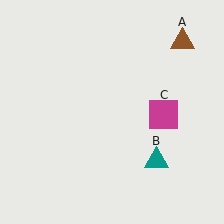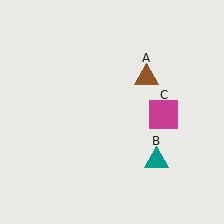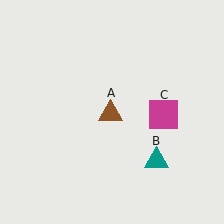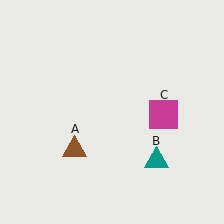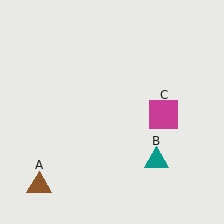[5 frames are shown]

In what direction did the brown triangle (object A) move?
The brown triangle (object A) moved down and to the left.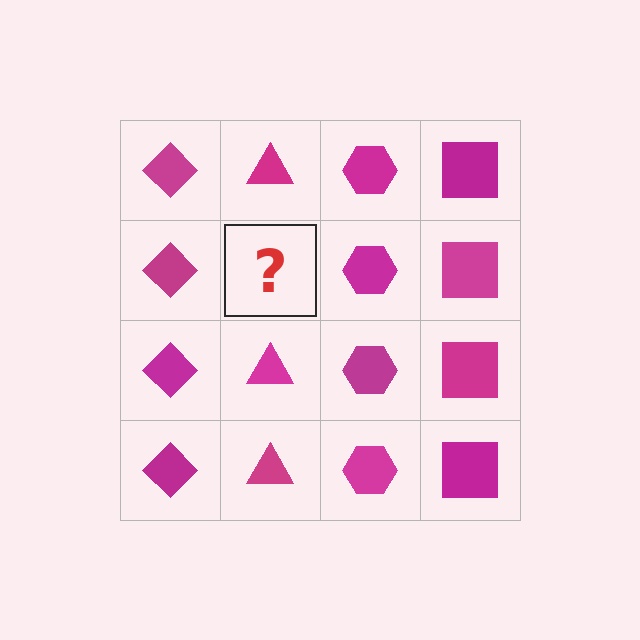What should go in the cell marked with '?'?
The missing cell should contain a magenta triangle.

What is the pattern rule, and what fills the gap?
The rule is that each column has a consistent shape. The gap should be filled with a magenta triangle.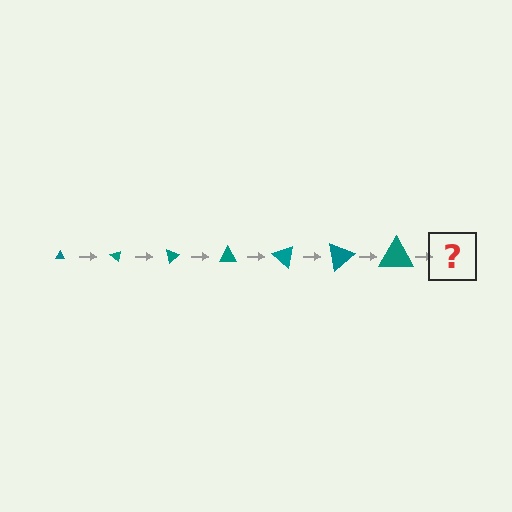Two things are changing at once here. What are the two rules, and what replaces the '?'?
The two rules are that the triangle grows larger each step and it rotates 40 degrees each step. The '?' should be a triangle, larger than the previous one and rotated 280 degrees from the start.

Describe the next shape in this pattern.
It should be a triangle, larger than the previous one and rotated 280 degrees from the start.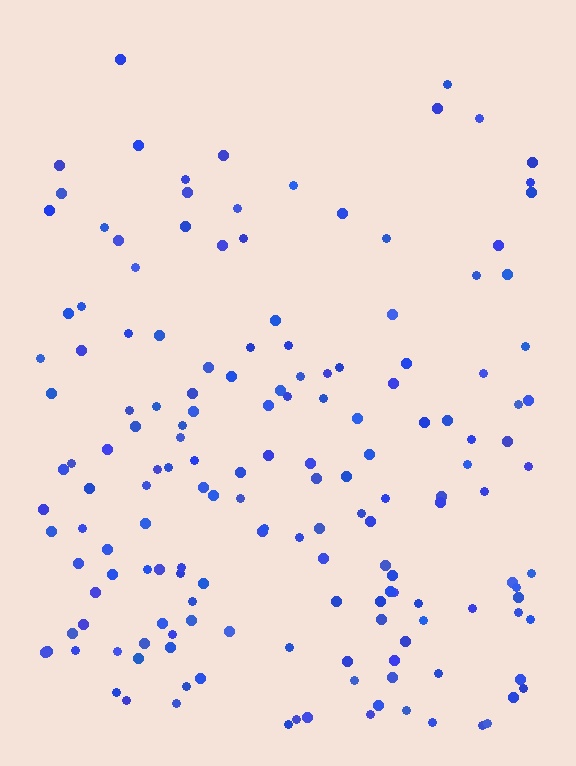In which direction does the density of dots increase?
From top to bottom, with the bottom side densest.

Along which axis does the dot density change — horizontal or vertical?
Vertical.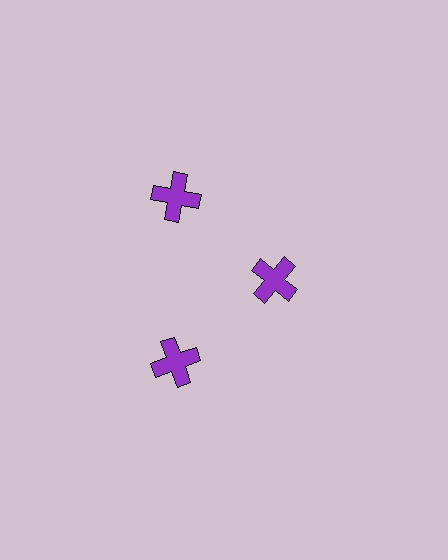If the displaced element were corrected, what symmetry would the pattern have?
It would have 3-fold rotational symmetry — the pattern would map onto itself every 120 degrees.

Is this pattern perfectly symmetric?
No. The 3 purple crosses are arranged in a ring, but one element near the 3 o'clock position is pulled inward toward the center, breaking the 3-fold rotational symmetry.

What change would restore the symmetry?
The symmetry would be restored by moving it outward, back onto the ring so that all 3 crosses sit at equal angles and equal distance from the center.